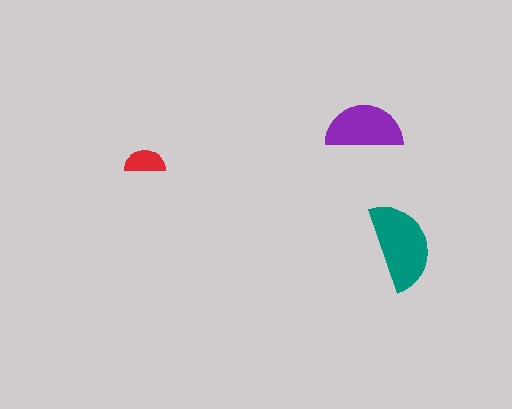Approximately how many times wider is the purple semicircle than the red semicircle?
About 2 times wider.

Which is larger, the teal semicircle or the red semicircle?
The teal one.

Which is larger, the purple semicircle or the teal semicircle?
The teal one.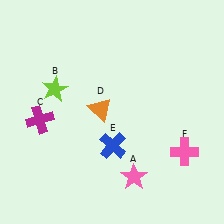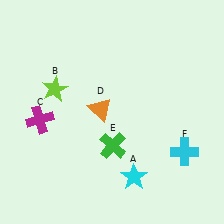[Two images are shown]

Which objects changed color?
A changed from pink to cyan. E changed from blue to green. F changed from pink to cyan.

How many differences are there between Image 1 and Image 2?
There are 3 differences between the two images.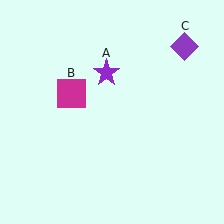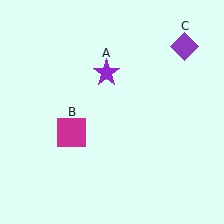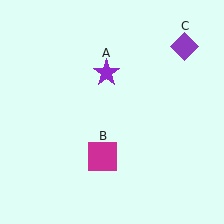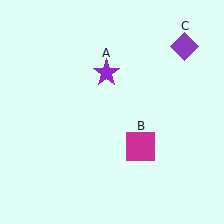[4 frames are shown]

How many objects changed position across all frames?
1 object changed position: magenta square (object B).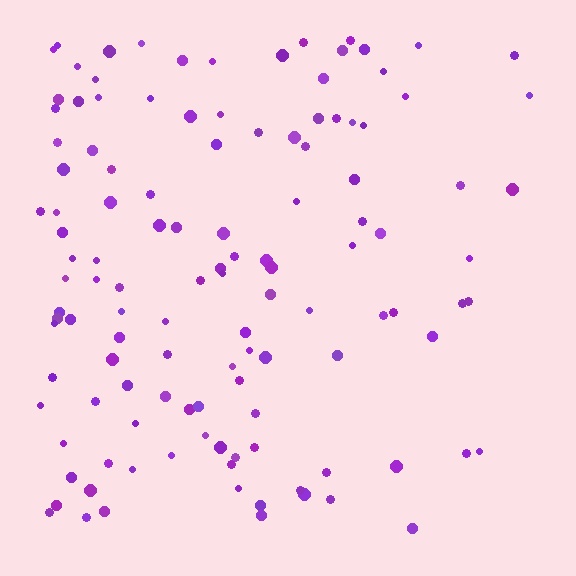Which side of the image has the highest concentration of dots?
The left.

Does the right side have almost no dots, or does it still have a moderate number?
Still a moderate number, just noticeably fewer than the left.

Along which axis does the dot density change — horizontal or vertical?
Horizontal.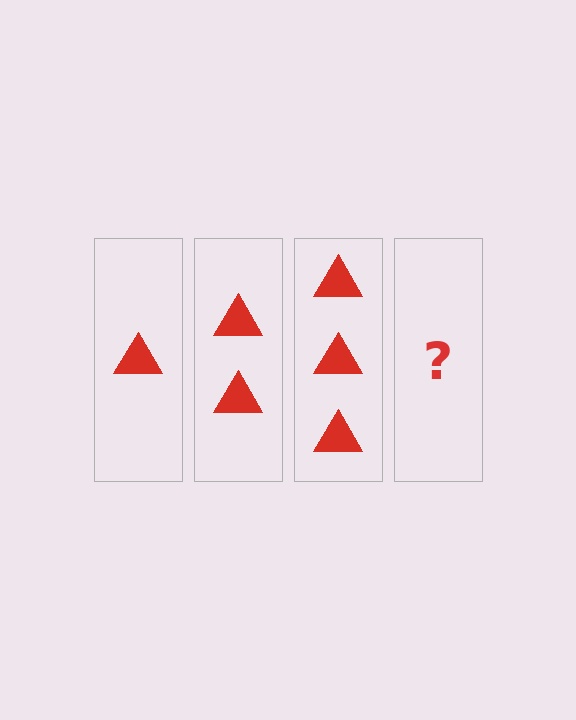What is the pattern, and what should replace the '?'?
The pattern is that each step adds one more triangle. The '?' should be 4 triangles.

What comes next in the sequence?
The next element should be 4 triangles.